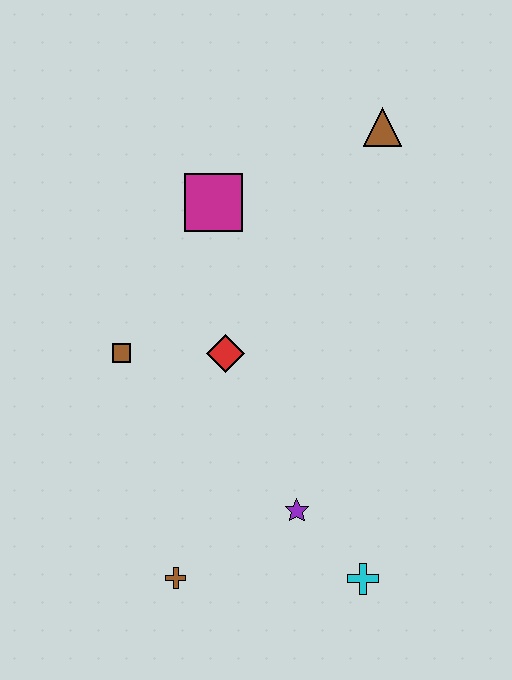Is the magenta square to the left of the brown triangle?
Yes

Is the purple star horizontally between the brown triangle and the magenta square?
Yes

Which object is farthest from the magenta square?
The cyan cross is farthest from the magenta square.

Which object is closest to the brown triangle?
The magenta square is closest to the brown triangle.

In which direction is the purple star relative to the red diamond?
The purple star is below the red diamond.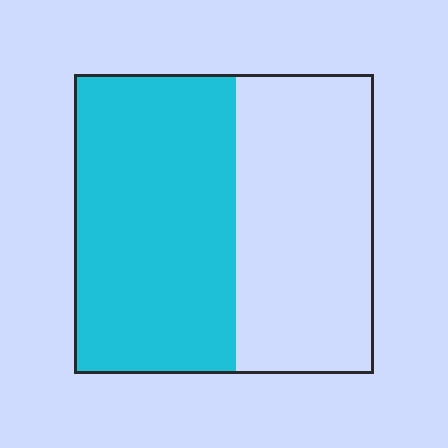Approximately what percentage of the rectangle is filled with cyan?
Approximately 55%.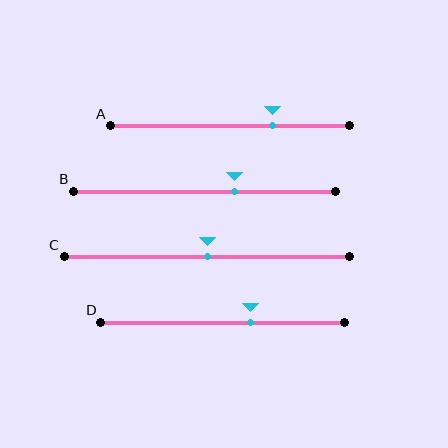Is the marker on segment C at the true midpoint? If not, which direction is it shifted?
Yes, the marker on segment C is at the true midpoint.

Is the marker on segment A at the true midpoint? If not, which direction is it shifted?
No, the marker on segment A is shifted to the right by about 18% of the segment length.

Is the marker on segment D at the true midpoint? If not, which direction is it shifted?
No, the marker on segment D is shifted to the right by about 11% of the segment length.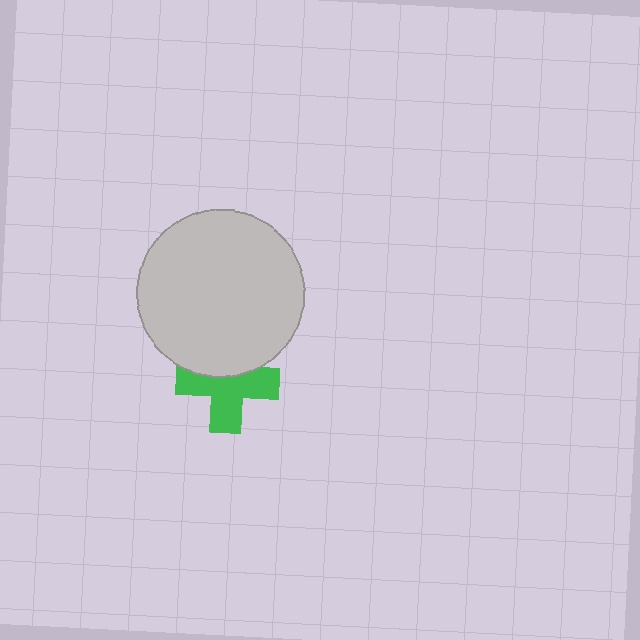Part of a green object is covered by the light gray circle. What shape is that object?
It is a cross.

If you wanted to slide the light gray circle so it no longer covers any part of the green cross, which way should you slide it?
Slide it up — that is the most direct way to separate the two shapes.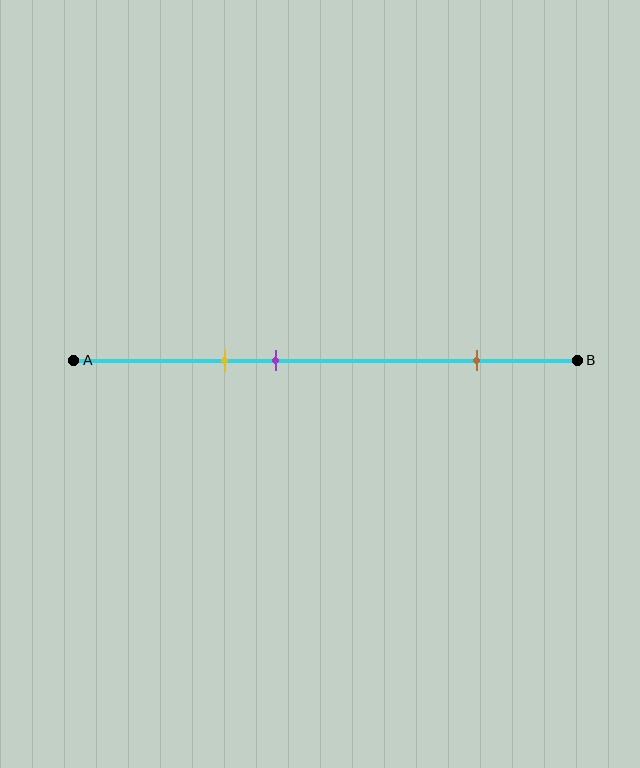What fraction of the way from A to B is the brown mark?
The brown mark is approximately 80% (0.8) of the way from A to B.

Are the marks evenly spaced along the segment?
No, the marks are not evenly spaced.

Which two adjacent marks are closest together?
The yellow and purple marks are the closest adjacent pair.